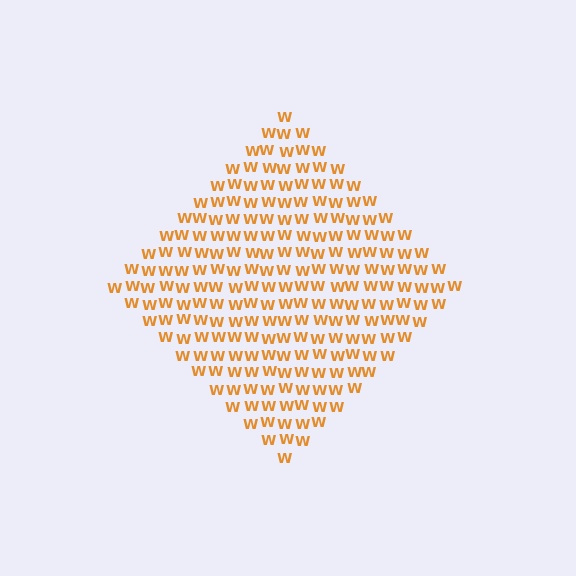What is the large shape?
The large shape is a diamond.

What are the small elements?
The small elements are letter W's.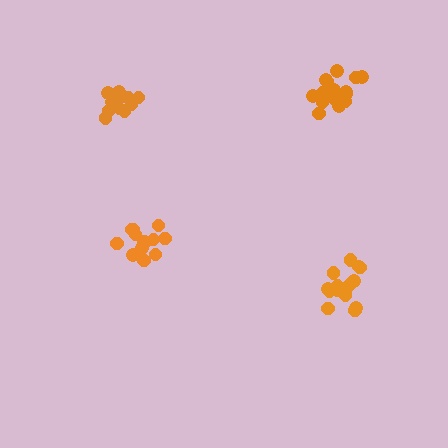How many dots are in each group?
Group 1: 11 dots, Group 2: 14 dots, Group 3: 13 dots, Group 4: 16 dots (54 total).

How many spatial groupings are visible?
There are 4 spatial groupings.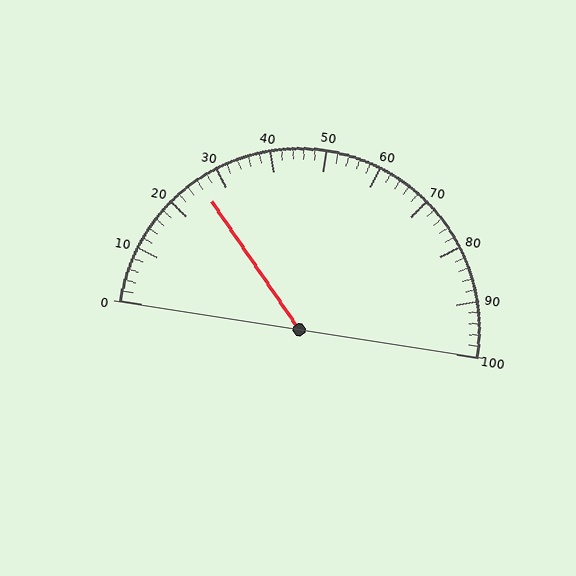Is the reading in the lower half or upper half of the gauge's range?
The reading is in the lower half of the range (0 to 100).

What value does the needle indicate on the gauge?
The needle indicates approximately 26.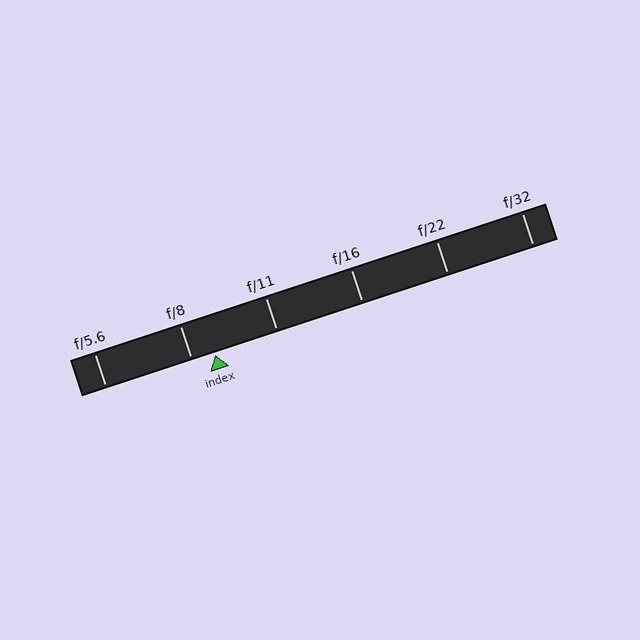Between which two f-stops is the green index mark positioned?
The index mark is between f/8 and f/11.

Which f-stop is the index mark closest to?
The index mark is closest to f/8.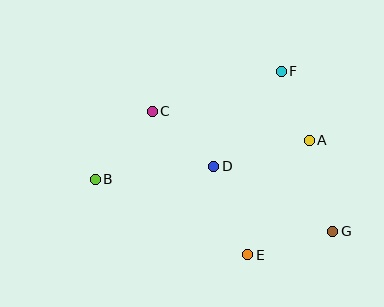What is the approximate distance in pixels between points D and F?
The distance between D and F is approximately 117 pixels.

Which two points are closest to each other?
Points A and F are closest to each other.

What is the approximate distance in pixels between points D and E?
The distance between D and E is approximately 95 pixels.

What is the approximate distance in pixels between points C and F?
The distance between C and F is approximately 135 pixels.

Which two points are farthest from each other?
Points B and G are farthest from each other.